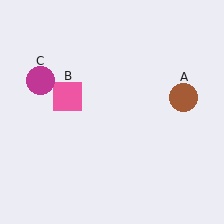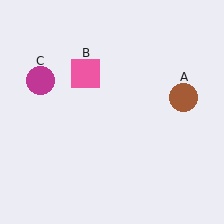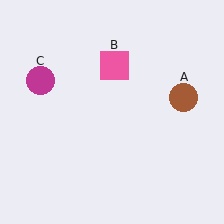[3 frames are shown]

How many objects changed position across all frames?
1 object changed position: pink square (object B).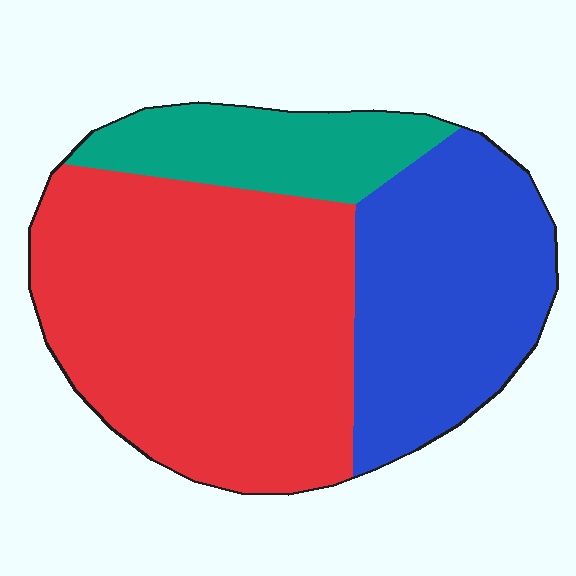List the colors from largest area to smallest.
From largest to smallest: red, blue, teal.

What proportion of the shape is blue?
Blue takes up between a quarter and a half of the shape.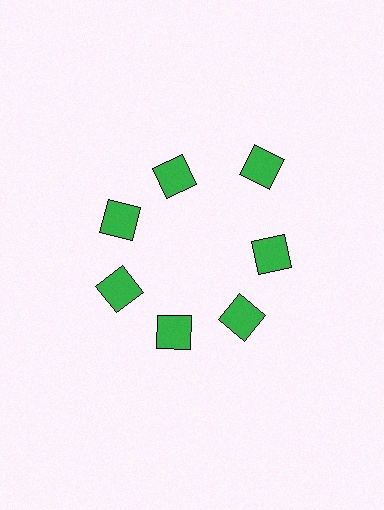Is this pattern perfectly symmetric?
No. The 7 green diamonds are arranged in a ring, but one element near the 1 o'clock position is pushed outward from the center, breaking the 7-fold rotational symmetry.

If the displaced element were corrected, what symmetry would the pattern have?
It would have 7-fold rotational symmetry — the pattern would map onto itself every 51 degrees.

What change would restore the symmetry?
The symmetry would be restored by moving it inward, back onto the ring so that all 7 diamonds sit at equal angles and equal distance from the center.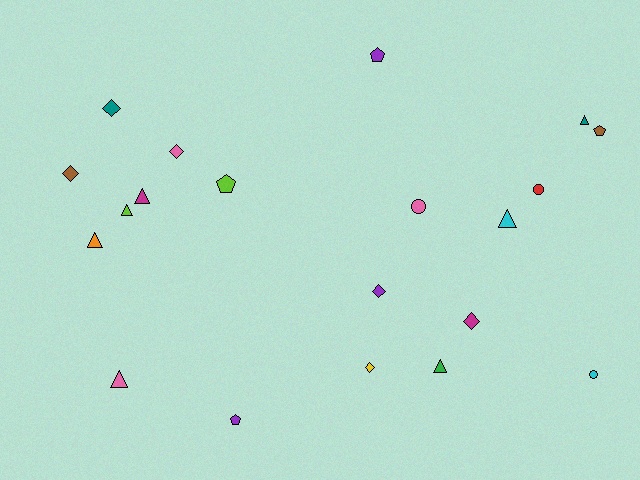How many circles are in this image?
There are 3 circles.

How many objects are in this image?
There are 20 objects.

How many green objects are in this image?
There is 1 green object.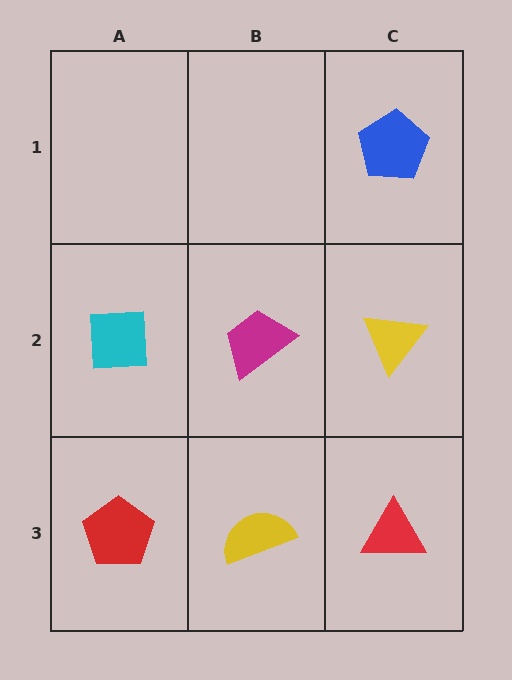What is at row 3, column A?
A red pentagon.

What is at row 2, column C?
A yellow triangle.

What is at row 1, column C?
A blue pentagon.